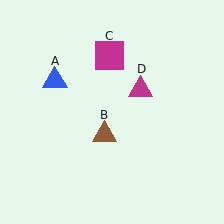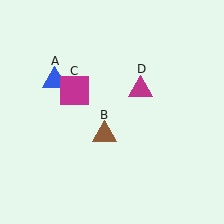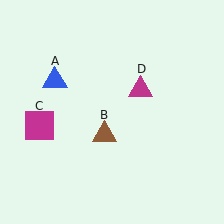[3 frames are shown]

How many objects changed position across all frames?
1 object changed position: magenta square (object C).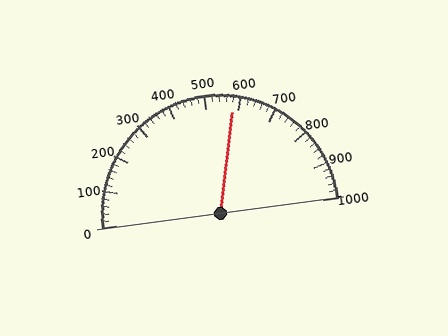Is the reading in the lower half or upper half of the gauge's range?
The reading is in the upper half of the range (0 to 1000).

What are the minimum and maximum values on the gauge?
The gauge ranges from 0 to 1000.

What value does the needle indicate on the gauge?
The needle indicates approximately 580.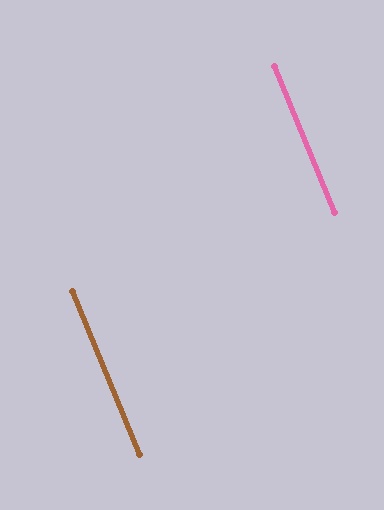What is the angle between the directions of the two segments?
Approximately 0 degrees.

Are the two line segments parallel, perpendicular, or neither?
Parallel — their directions differ by only 0.1°.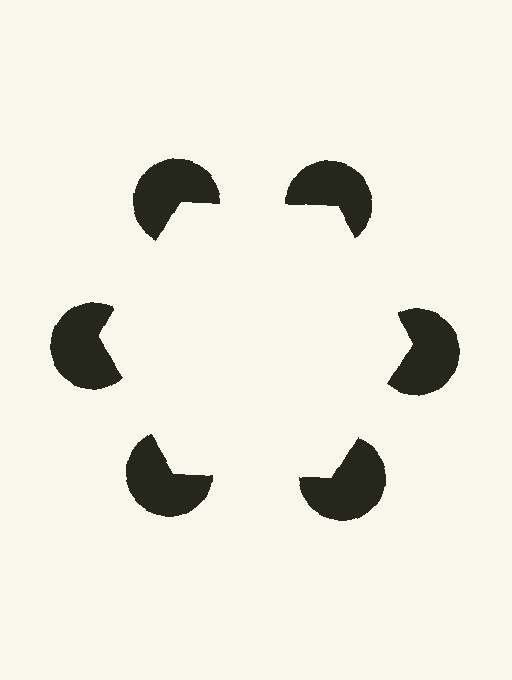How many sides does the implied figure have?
6 sides.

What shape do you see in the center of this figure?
An illusory hexagon — its edges are inferred from the aligned wedge cuts in the pac-man discs, not physically drawn.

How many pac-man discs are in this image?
There are 6 — one at each vertex of the illusory hexagon.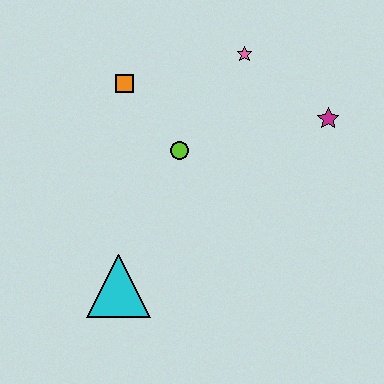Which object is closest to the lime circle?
The orange square is closest to the lime circle.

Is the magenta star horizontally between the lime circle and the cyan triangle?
No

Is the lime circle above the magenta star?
No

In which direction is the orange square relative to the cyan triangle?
The orange square is above the cyan triangle.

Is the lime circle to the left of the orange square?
No